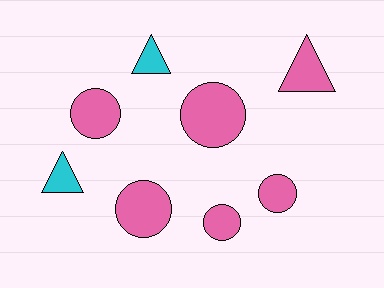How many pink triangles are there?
There is 1 pink triangle.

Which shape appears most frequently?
Circle, with 5 objects.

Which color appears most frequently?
Pink, with 6 objects.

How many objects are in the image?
There are 8 objects.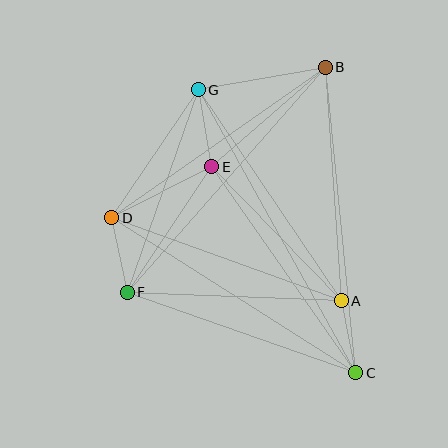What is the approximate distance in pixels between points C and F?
The distance between C and F is approximately 242 pixels.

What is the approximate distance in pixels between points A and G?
The distance between A and G is approximately 255 pixels.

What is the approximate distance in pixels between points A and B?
The distance between A and B is approximately 234 pixels.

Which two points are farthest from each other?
Points C and G are farthest from each other.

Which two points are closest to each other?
Points A and C are closest to each other.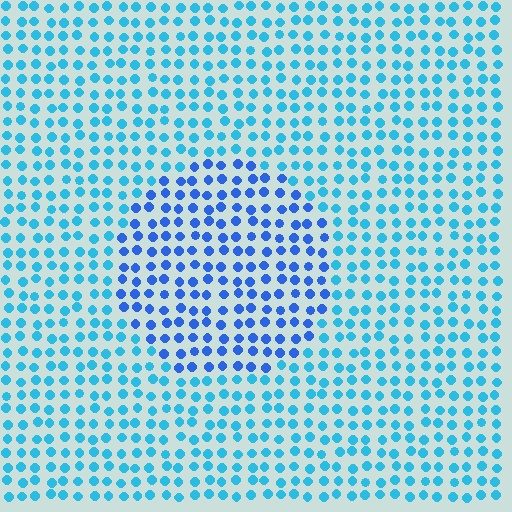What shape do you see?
I see a circle.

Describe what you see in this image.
The image is filled with small cyan elements in a uniform arrangement. A circle-shaped region is visible where the elements are tinted to a slightly different hue, forming a subtle color boundary.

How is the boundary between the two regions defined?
The boundary is defined purely by a slight shift in hue (about 30 degrees). Spacing, size, and orientation are identical on both sides.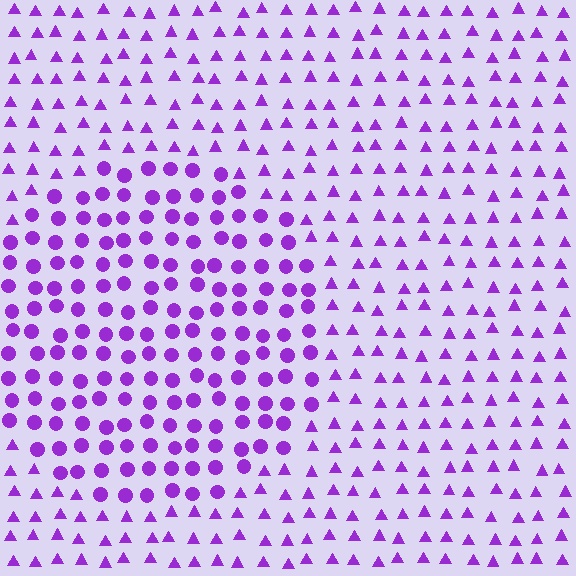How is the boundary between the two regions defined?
The boundary is defined by a change in element shape: circles inside vs. triangles outside. All elements share the same color and spacing.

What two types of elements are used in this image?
The image uses circles inside the circle region and triangles outside it.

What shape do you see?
I see a circle.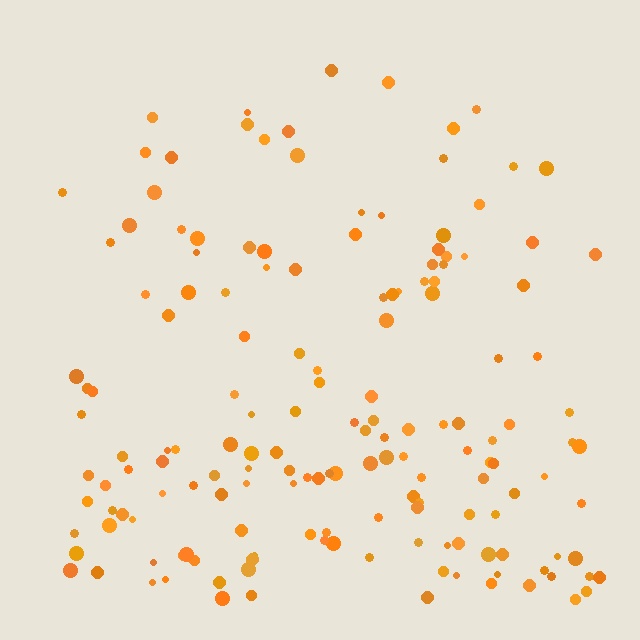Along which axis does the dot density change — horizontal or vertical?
Vertical.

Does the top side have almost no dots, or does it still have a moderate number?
Still a moderate number, just noticeably fewer than the bottom.